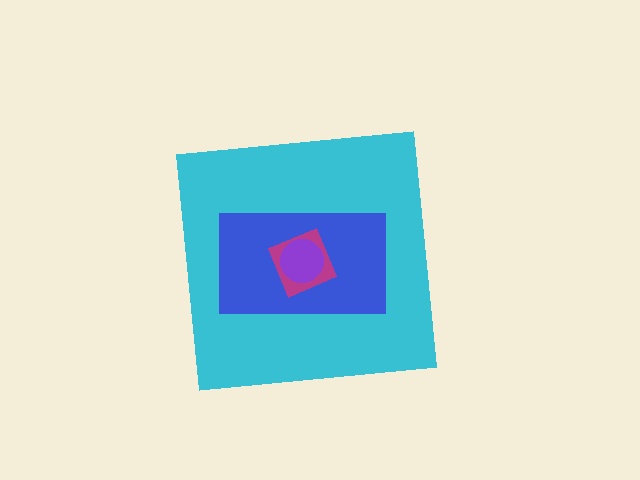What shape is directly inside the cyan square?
The blue rectangle.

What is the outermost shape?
The cyan square.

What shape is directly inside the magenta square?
The purple circle.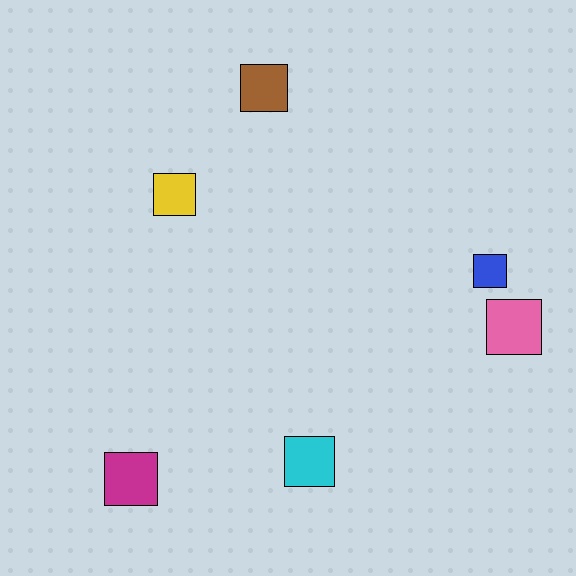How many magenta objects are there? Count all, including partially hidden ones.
There is 1 magenta object.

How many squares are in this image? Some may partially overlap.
There are 6 squares.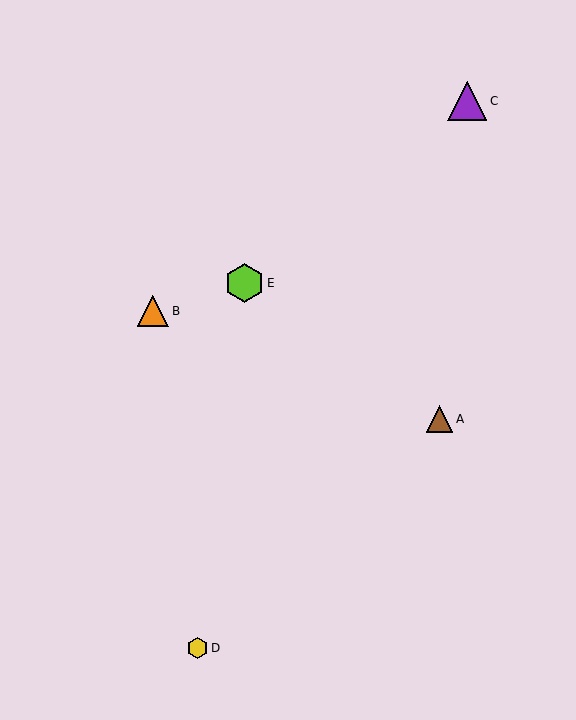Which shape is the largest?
The lime hexagon (labeled E) is the largest.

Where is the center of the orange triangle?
The center of the orange triangle is at (153, 311).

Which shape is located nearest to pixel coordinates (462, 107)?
The purple triangle (labeled C) at (467, 101) is nearest to that location.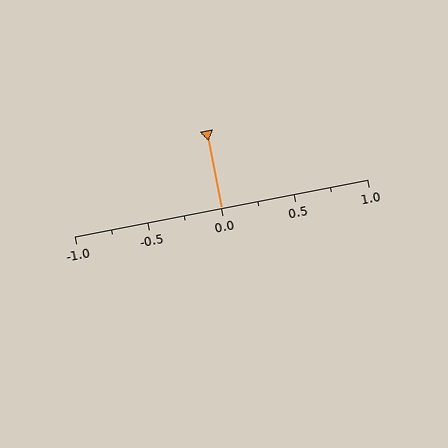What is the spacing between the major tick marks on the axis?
The major ticks are spaced 0.5 apart.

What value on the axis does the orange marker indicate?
The marker indicates approximately 0.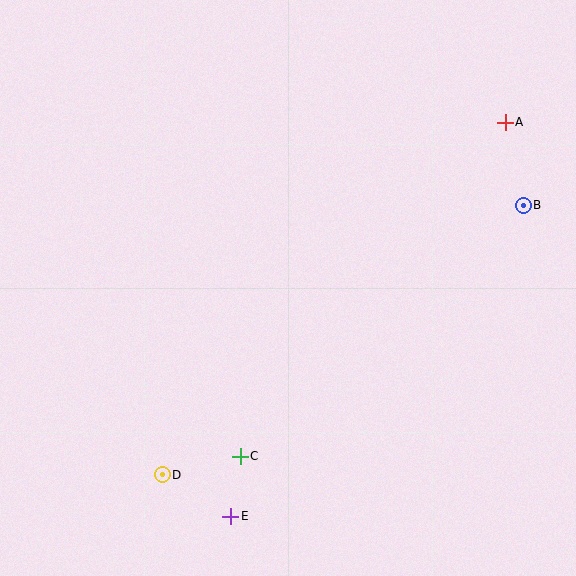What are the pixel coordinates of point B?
Point B is at (523, 205).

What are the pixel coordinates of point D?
Point D is at (162, 475).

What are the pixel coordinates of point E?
Point E is at (231, 516).